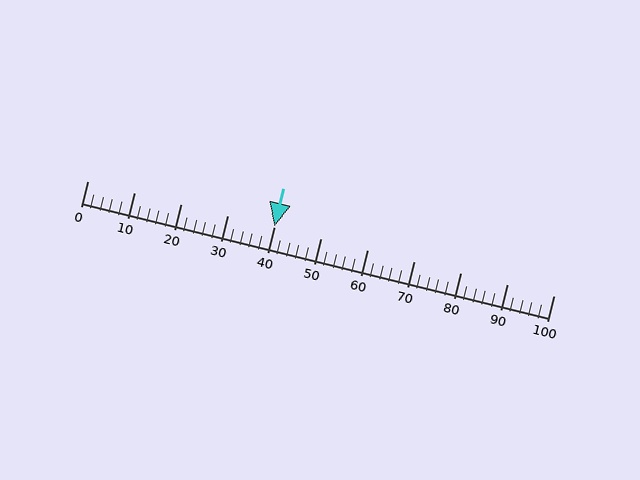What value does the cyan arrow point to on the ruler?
The cyan arrow points to approximately 40.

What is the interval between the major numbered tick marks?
The major tick marks are spaced 10 units apart.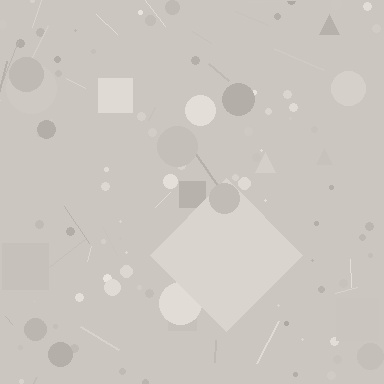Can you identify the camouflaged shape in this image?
The camouflaged shape is a diamond.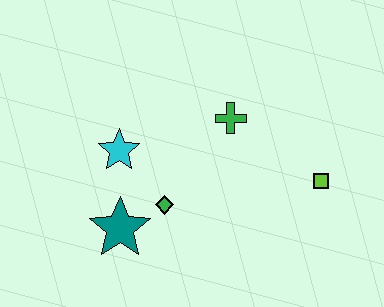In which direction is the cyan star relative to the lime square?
The cyan star is to the left of the lime square.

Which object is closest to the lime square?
The green cross is closest to the lime square.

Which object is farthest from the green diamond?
The lime square is farthest from the green diamond.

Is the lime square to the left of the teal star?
No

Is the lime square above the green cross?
No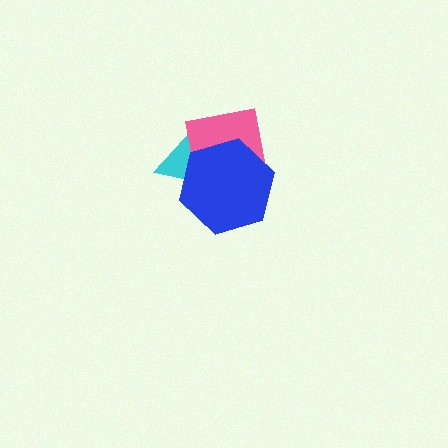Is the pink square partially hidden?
Yes, it is partially covered by another shape.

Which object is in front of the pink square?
The blue hexagon is in front of the pink square.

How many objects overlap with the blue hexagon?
2 objects overlap with the blue hexagon.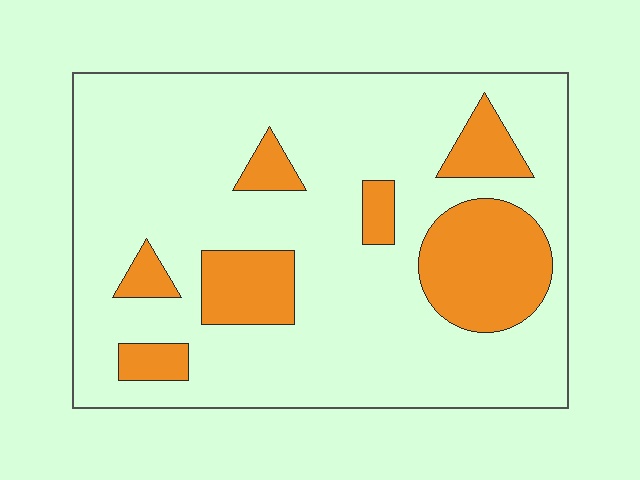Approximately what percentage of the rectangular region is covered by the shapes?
Approximately 20%.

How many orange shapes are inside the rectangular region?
7.